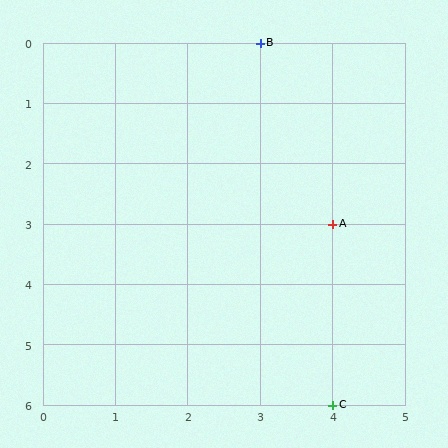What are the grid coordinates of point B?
Point B is at grid coordinates (3, 0).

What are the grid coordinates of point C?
Point C is at grid coordinates (4, 6).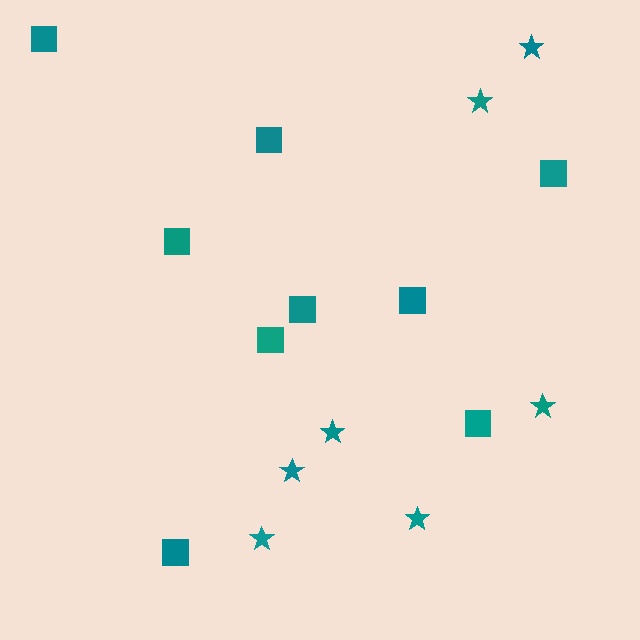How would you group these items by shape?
There are 2 groups: one group of squares (9) and one group of stars (7).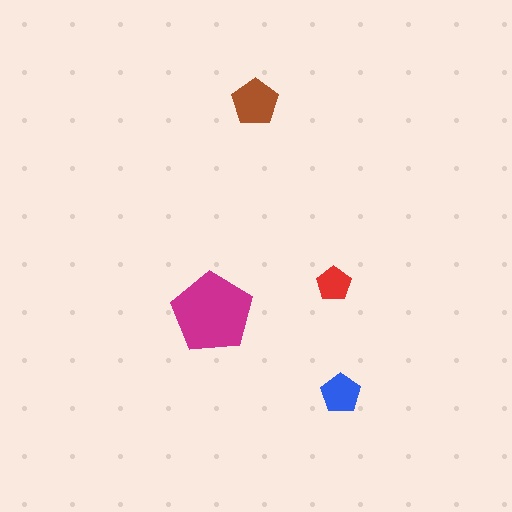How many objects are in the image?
There are 4 objects in the image.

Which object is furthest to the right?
The blue pentagon is rightmost.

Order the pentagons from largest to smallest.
the magenta one, the brown one, the blue one, the red one.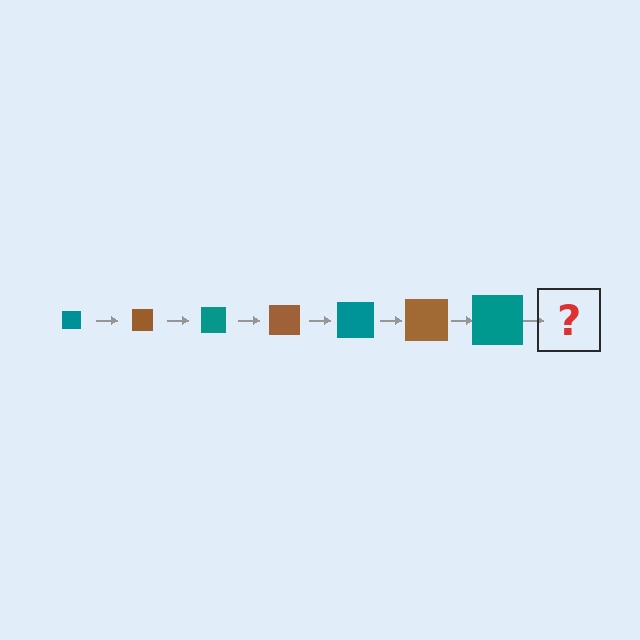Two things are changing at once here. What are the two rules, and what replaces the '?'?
The two rules are that the square grows larger each step and the color cycles through teal and brown. The '?' should be a brown square, larger than the previous one.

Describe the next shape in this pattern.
It should be a brown square, larger than the previous one.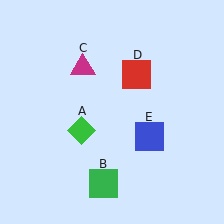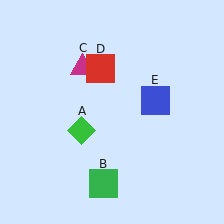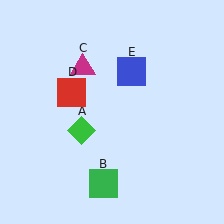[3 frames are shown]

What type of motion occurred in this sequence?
The red square (object D), blue square (object E) rotated counterclockwise around the center of the scene.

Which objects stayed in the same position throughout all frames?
Green diamond (object A) and green square (object B) and magenta triangle (object C) remained stationary.